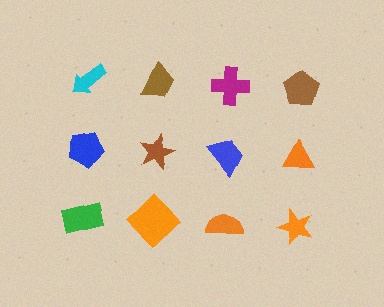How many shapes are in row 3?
4 shapes.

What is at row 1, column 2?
A brown trapezoid.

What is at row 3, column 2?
An orange diamond.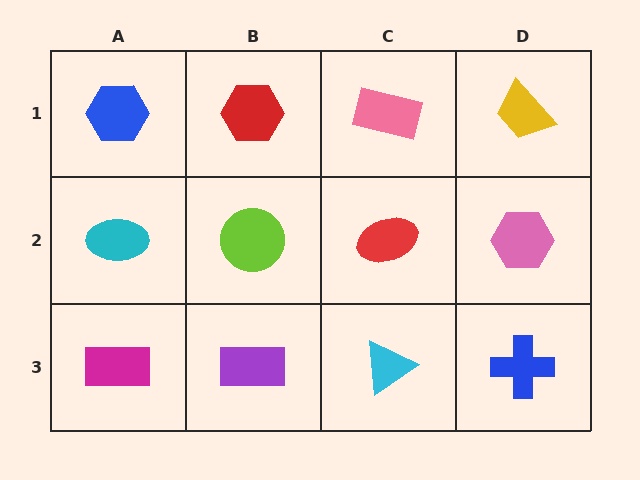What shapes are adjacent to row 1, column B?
A lime circle (row 2, column B), a blue hexagon (row 1, column A), a pink rectangle (row 1, column C).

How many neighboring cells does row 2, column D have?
3.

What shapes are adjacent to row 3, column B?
A lime circle (row 2, column B), a magenta rectangle (row 3, column A), a cyan triangle (row 3, column C).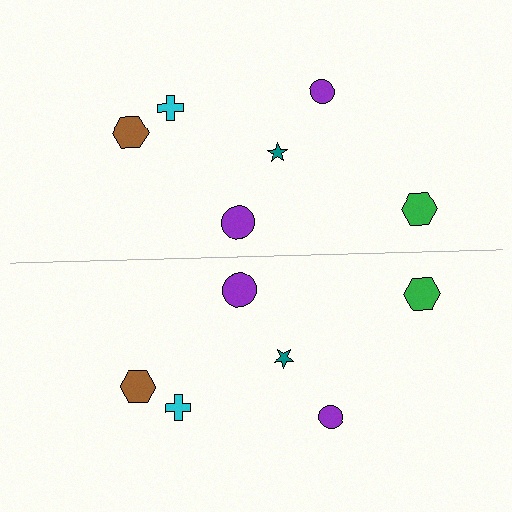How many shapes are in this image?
There are 12 shapes in this image.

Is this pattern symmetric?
Yes, this pattern has bilateral (reflection) symmetry.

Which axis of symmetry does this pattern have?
The pattern has a horizontal axis of symmetry running through the center of the image.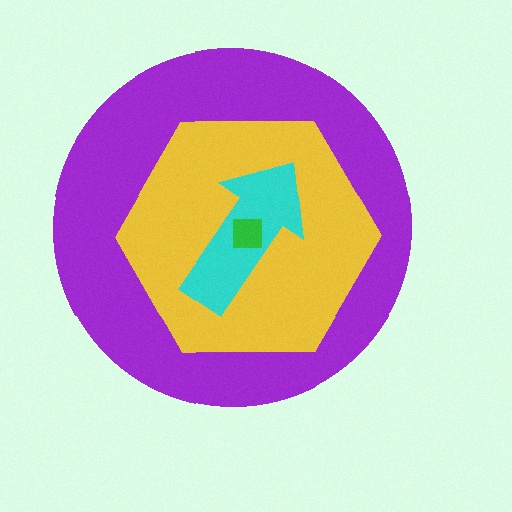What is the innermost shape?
The green square.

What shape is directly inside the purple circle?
The yellow hexagon.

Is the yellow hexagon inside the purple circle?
Yes.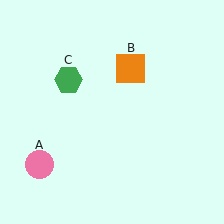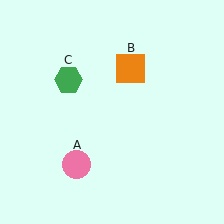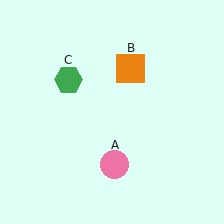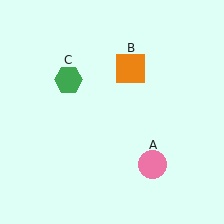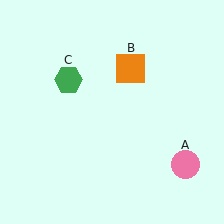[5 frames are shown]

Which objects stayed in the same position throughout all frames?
Orange square (object B) and green hexagon (object C) remained stationary.